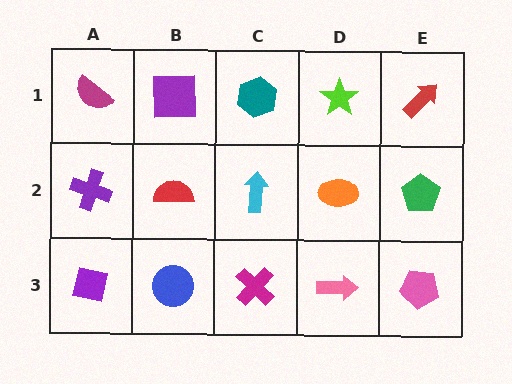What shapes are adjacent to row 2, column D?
A lime star (row 1, column D), a pink arrow (row 3, column D), a cyan arrow (row 2, column C), a green pentagon (row 2, column E).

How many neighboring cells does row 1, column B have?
3.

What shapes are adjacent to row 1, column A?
A purple cross (row 2, column A), a purple square (row 1, column B).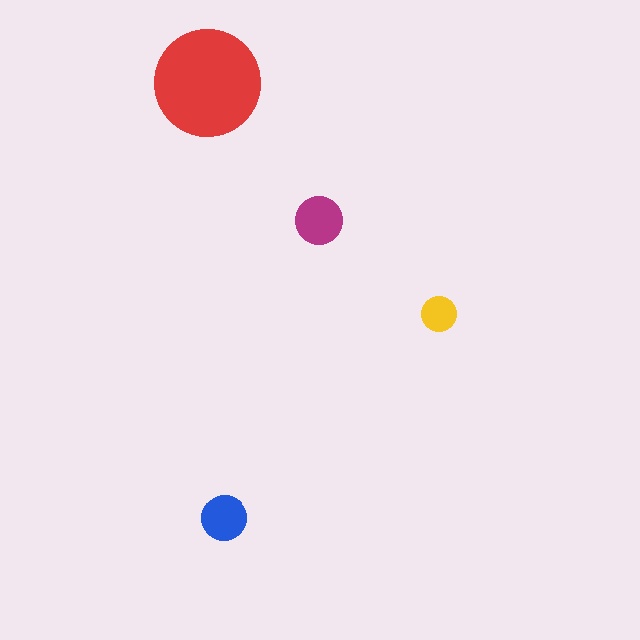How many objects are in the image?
There are 4 objects in the image.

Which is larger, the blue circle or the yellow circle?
The blue one.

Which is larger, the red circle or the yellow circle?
The red one.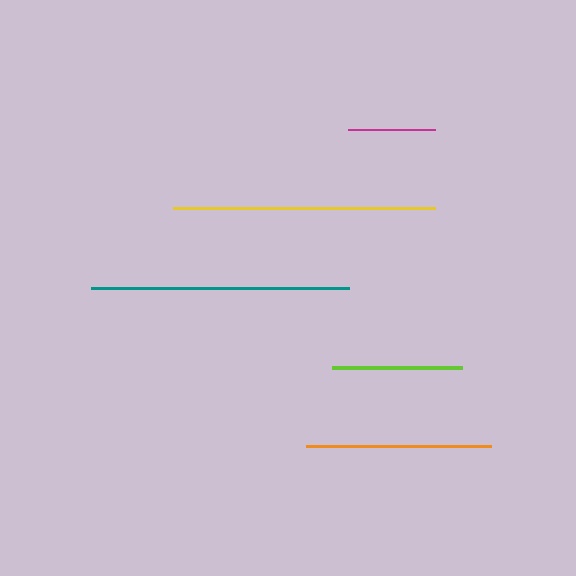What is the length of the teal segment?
The teal segment is approximately 258 pixels long.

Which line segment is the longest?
The yellow line is the longest at approximately 263 pixels.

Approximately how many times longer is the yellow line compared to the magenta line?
The yellow line is approximately 3.0 times the length of the magenta line.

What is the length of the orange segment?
The orange segment is approximately 185 pixels long.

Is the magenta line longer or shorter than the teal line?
The teal line is longer than the magenta line.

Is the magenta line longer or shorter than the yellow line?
The yellow line is longer than the magenta line.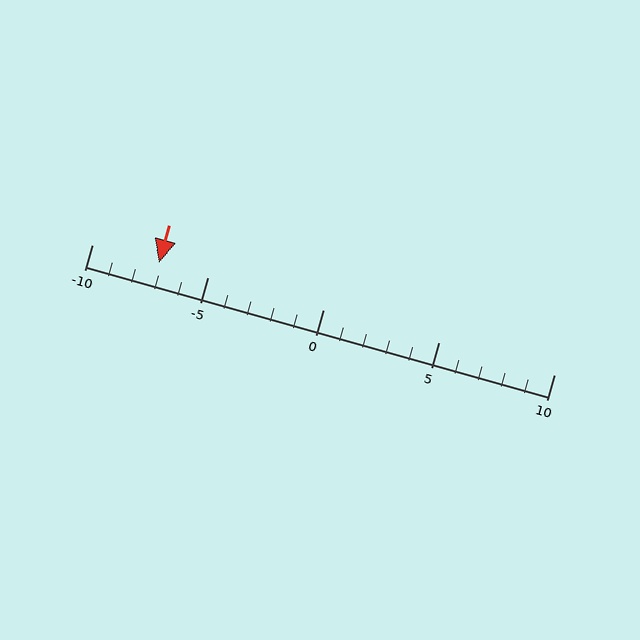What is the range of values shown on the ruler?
The ruler shows values from -10 to 10.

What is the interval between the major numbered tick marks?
The major tick marks are spaced 5 units apart.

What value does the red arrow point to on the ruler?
The red arrow points to approximately -7.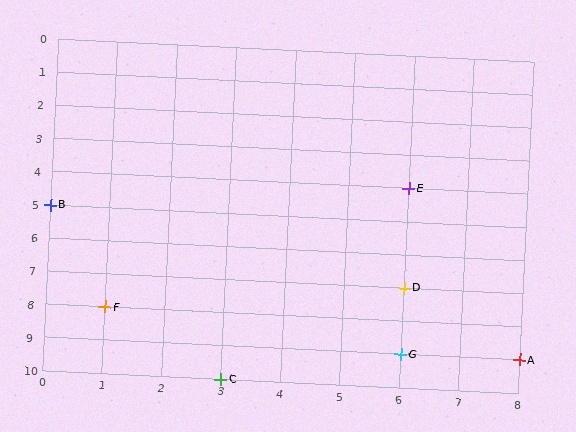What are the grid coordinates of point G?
Point G is at grid coordinates (6, 9).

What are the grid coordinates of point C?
Point C is at grid coordinates (3, 10).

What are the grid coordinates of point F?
Point F is at grid coordinates (1, 8).